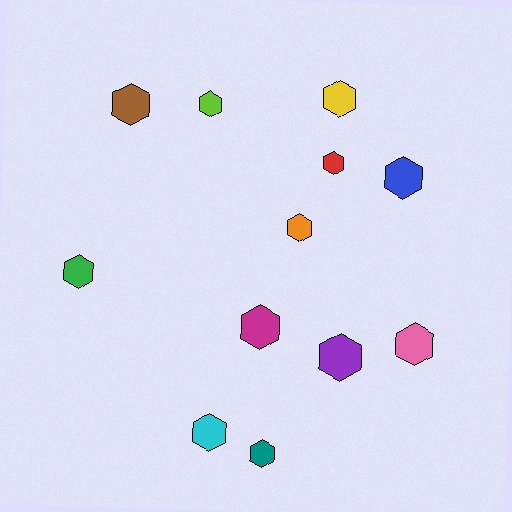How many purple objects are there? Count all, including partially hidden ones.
There is 1 purple object.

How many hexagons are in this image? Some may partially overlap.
There are 12 hexagons.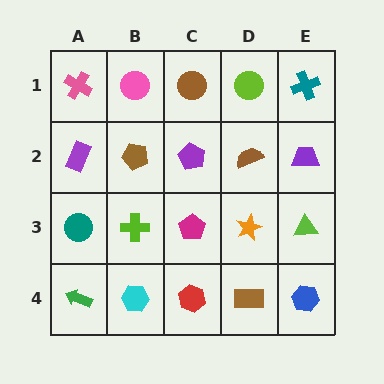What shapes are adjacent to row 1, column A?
A purple rectangle (row 2, column A), a pink circle (row 1, column B).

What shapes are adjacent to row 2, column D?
A lime circle (row 1, column D), an orange star (row 3, column D), a purple pentagon (row 2, column C), a purple trapezoid (row 2, column E).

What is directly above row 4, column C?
A magenta pentagon.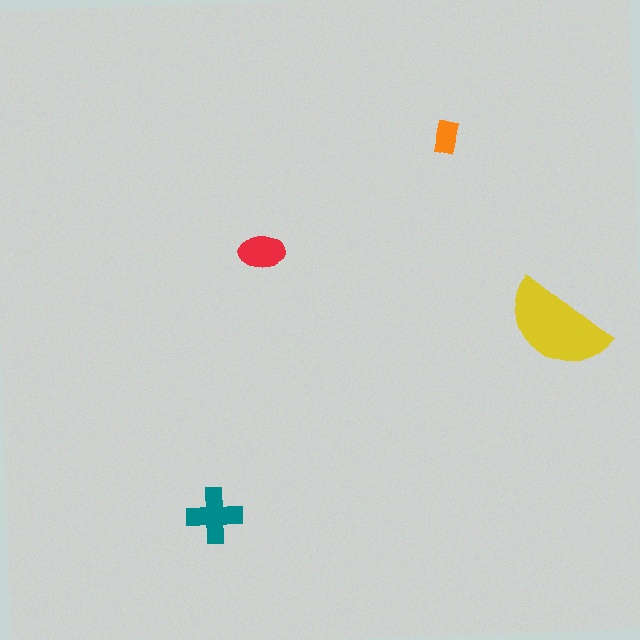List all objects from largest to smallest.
The yellow semicircle, the teal cross, the red ellipse, the orange rectangle.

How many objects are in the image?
There are 4 objects in the image.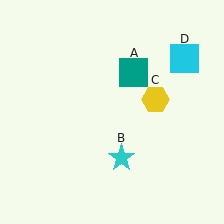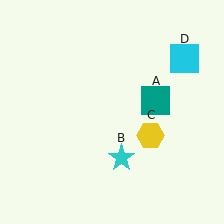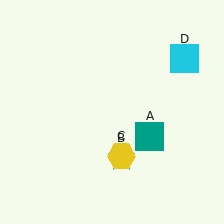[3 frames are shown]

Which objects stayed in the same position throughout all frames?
Cyan star (object B) and cyan square (object D) remained stationary.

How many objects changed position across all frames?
2 objects changed position: teal square (object A), yellow hexagon (object C).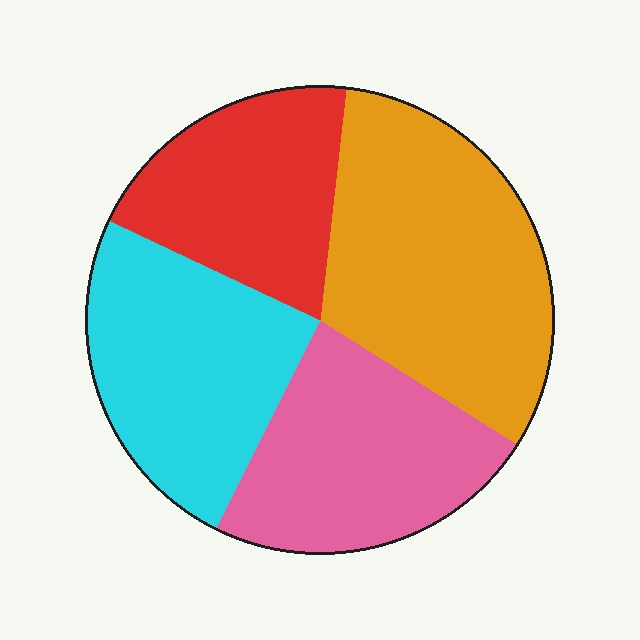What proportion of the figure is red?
Red covers 20% of the figure.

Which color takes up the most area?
Orange, at roughly 30%.